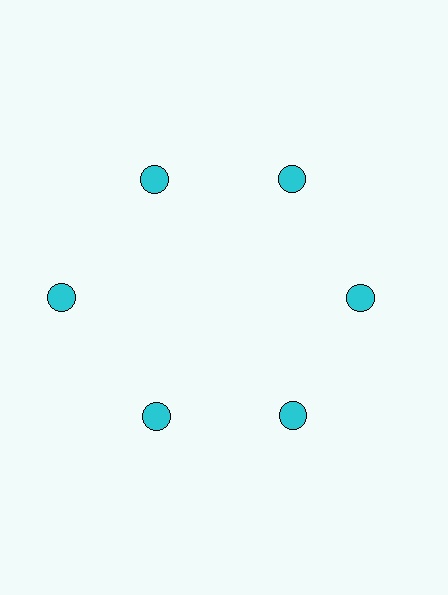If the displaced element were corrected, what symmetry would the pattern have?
It would have 6-fold rotational symmetry — the pattern would map onto itself every 60 degrees.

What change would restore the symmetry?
The symmetry would be restored by moving it inward, back onto the ring so that all 6 circles sit at equal angles and equal distance from the center.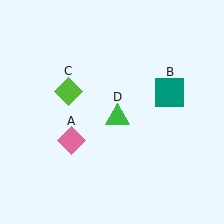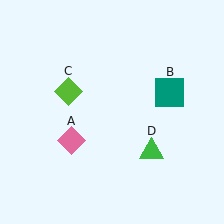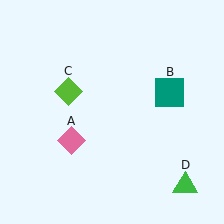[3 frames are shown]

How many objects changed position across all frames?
1 object changed position: green triangle (object D).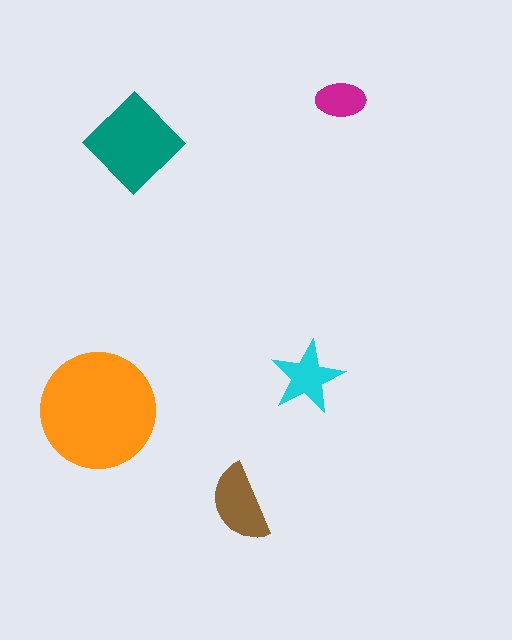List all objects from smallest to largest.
The magenta ellipse, the cyan star, the brown semicircle, the teal diamond, the orange circle.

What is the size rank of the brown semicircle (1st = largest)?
3rd.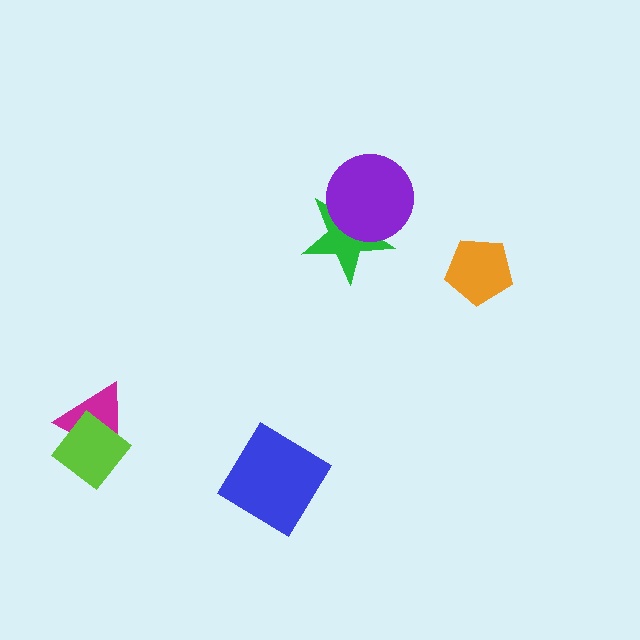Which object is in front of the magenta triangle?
The lime diamond is in front of the magenta triangle.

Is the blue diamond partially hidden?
No, no other shape covers it.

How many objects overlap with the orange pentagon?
0 objects overlap with the orange pentagon.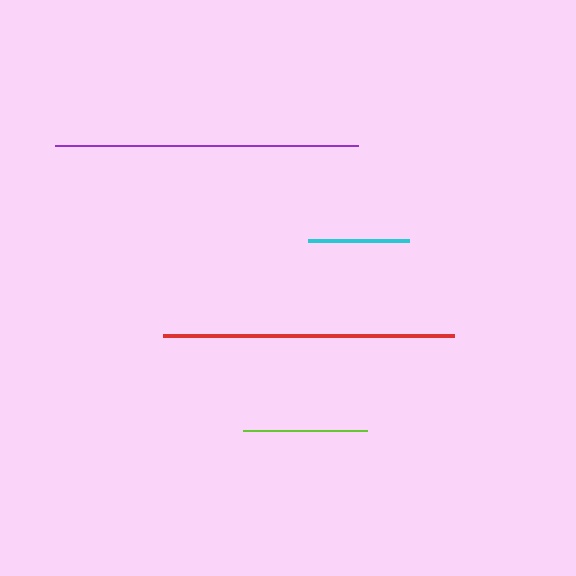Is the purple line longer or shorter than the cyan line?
The purple line is longer than the cyan line.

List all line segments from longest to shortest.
From longest to shortest: purple, red, lime, cyan.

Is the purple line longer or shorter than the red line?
The purple line is longer than the red line.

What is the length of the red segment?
The red segment is approximately 291 pixels long.